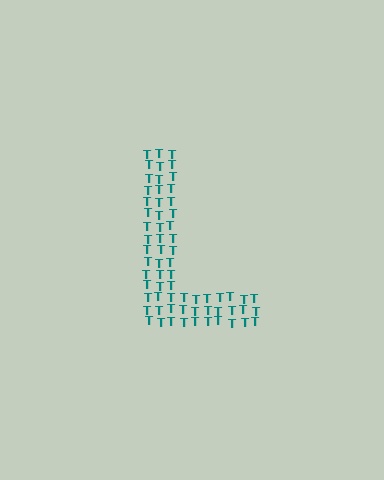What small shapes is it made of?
It is made of small letter T's.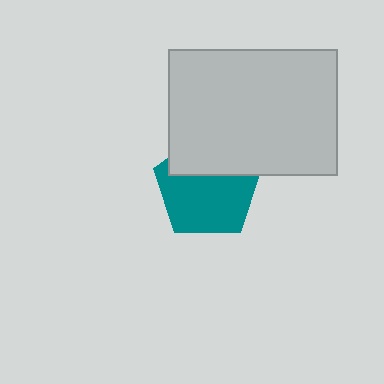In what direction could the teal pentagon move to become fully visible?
The teal pentagon could move down. That would shift it out from behind the light gray rectangle entirely.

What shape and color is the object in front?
The object in front is a light gray rectangle.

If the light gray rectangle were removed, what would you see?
You would see the complete teal pentagon.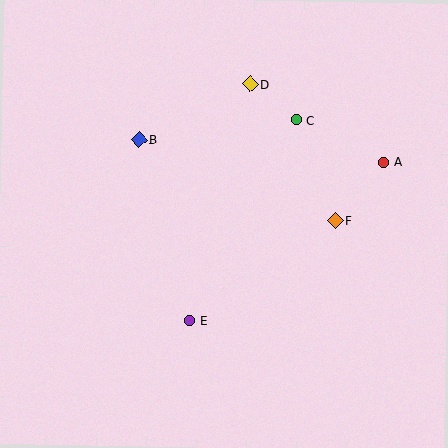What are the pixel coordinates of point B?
Point B is at (139, 140).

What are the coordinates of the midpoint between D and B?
The midpoint between D and B is at (194, 112).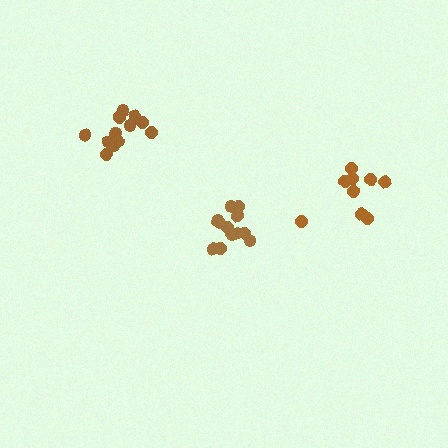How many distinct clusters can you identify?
There are 3 distinct clusters.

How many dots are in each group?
Group 1: 9 dots, Group 2: 12 dots, Group 3: 13 dots (34 total).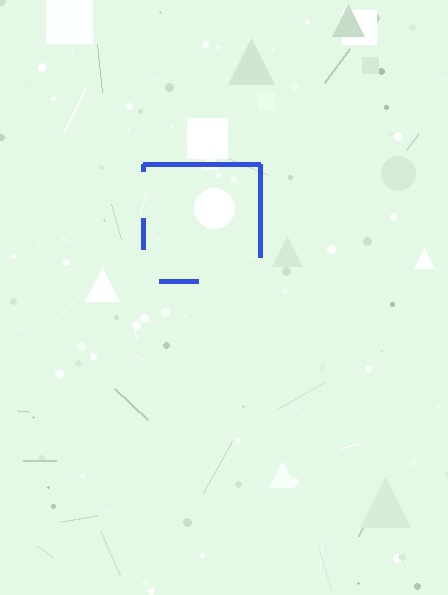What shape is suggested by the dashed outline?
The dashed outline suggests a square.